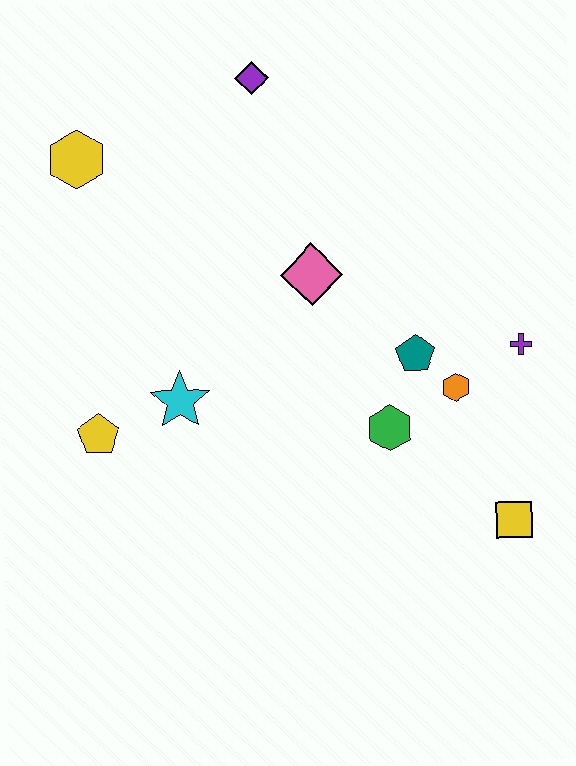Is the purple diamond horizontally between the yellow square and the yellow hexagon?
Yes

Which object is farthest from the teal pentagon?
The yellow hexagon is farthest from the teal pentagon.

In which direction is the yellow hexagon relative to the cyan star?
The yellow hexagon is above the cyan star.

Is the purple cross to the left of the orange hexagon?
No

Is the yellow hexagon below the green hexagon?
No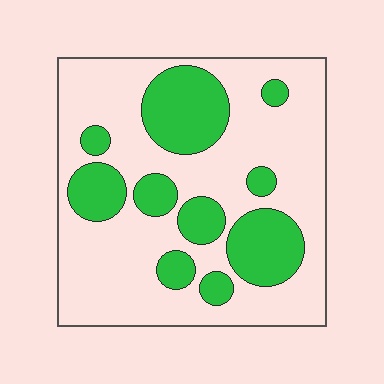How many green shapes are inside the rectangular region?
10.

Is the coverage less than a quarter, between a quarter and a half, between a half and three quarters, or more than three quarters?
Between a quarter and a half.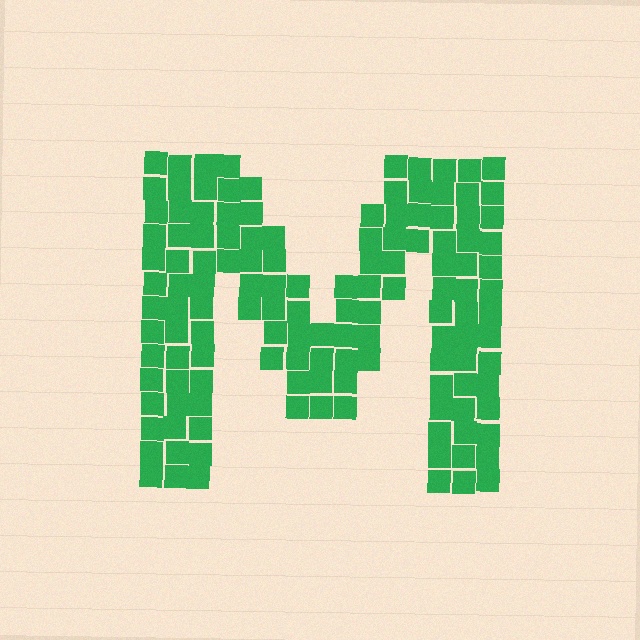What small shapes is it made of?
It is made of small squares.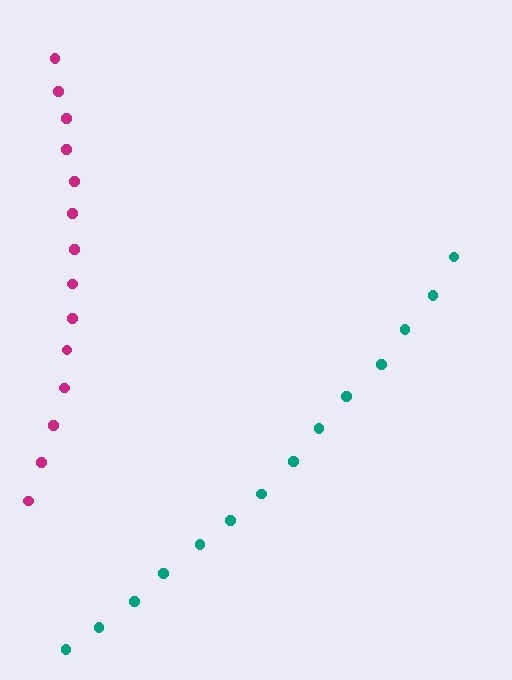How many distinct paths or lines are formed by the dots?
There are 2 distinct paths.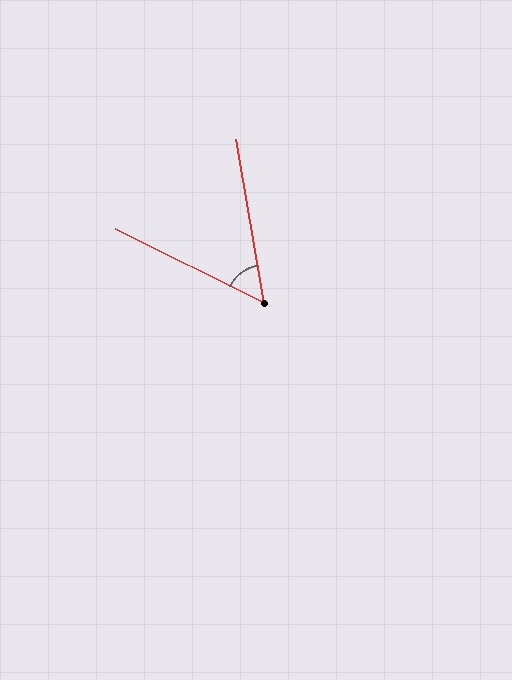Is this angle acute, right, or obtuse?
It is acute.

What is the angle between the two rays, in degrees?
Approximately 54 degrees.